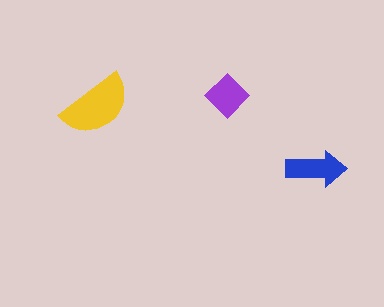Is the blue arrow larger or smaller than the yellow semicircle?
Smaller.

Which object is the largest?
The yellow semicircle.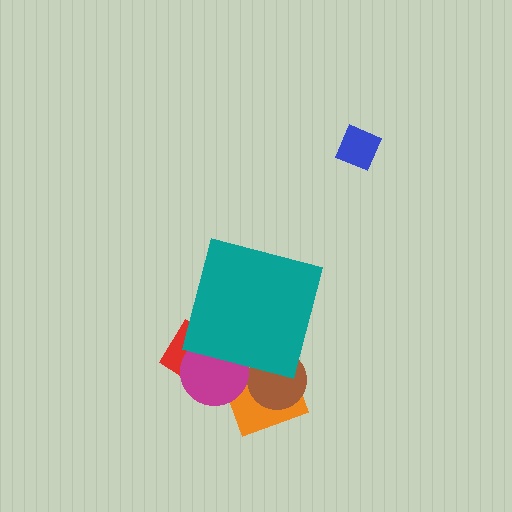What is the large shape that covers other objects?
A teal square.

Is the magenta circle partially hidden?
Yes, the magenta circle is partially hidden behind the teal square.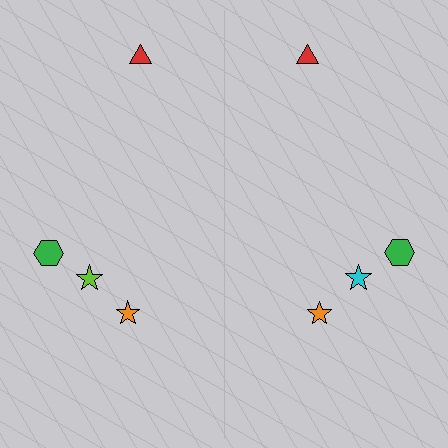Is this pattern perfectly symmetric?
No, the pattern is not perfectly symmetric. The cyan star on the right side breaks the symmetry — its mirror counterpart is lime.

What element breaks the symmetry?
The cyan star on the right side breaks the symmetry — its mirror counterpart is lime.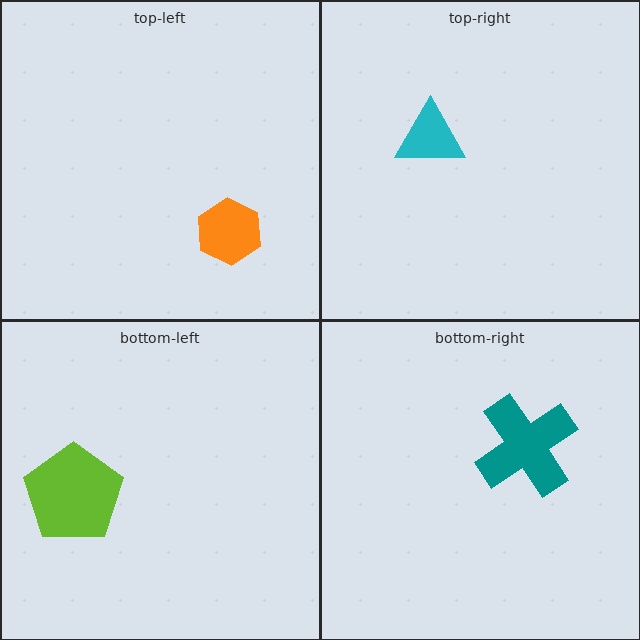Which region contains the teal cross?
The bottom-right region.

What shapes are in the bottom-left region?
The lime pentagon.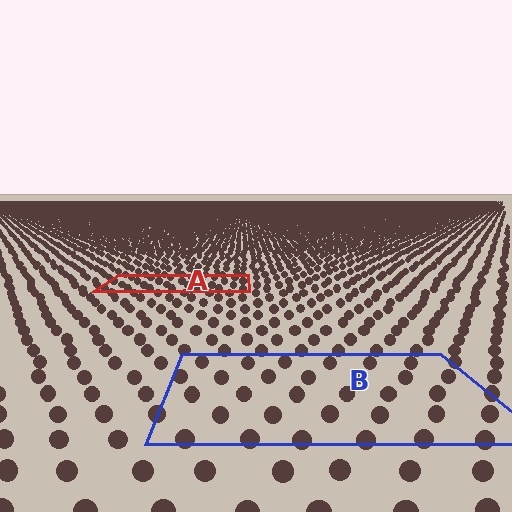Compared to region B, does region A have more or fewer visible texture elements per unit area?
Region A has more texture elements per unit area — they are packed more densely because it is farther away.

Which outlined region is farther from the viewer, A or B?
Region A is farther from the viewer — the texture elements inside it appear smaller and more densely packed.